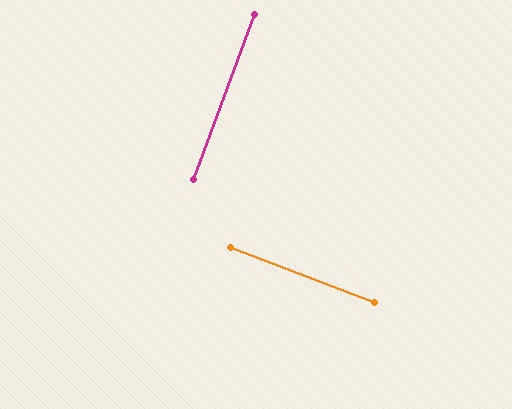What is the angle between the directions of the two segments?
Approximately 89 degrees.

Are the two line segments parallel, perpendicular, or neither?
Perpendicular — they meet at approximately 89°.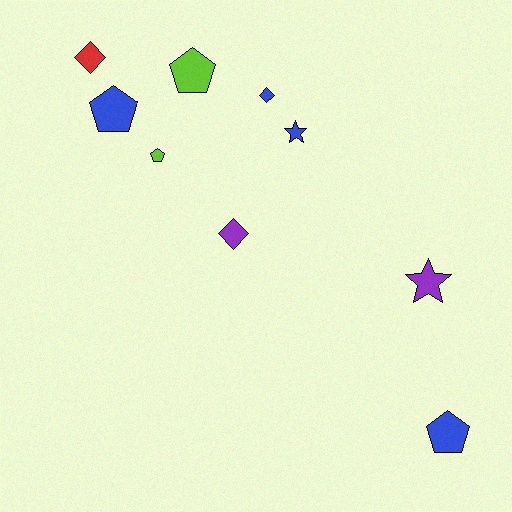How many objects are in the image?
There are 9 objects.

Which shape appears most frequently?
Pentagon, with 4 objects.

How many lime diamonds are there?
There are no lime diamonds.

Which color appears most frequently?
Blue, with 4 objects.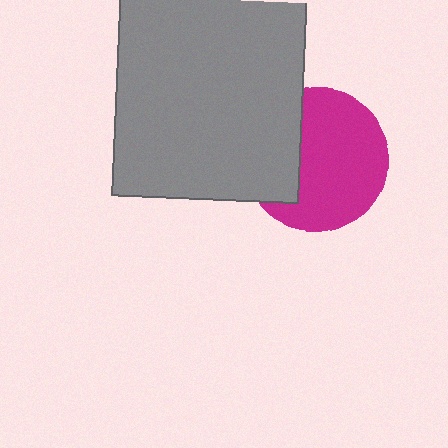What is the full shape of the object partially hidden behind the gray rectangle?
The partially hidden object is a magenta circle.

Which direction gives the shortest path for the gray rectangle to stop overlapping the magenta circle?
Moving left gives the shortest separation.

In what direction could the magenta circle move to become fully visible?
The magenta circle could move right. That would shift it out from behind the gray rectangle entirely.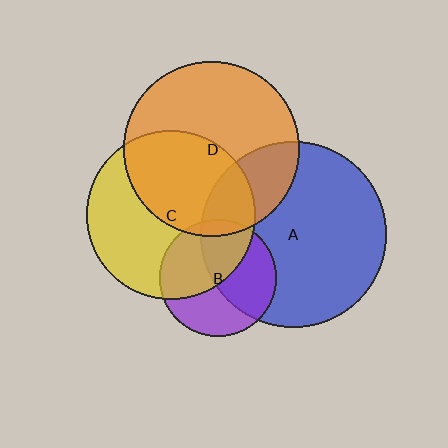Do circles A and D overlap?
Yes.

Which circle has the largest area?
Circle A (blue).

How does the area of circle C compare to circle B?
Approximately 2.1 times.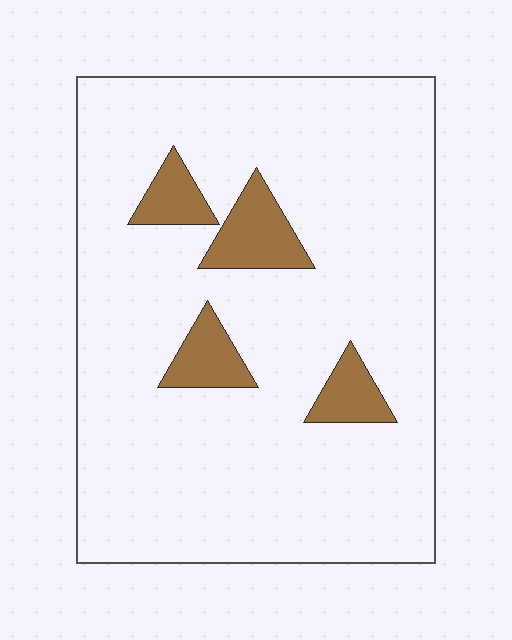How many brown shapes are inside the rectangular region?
4.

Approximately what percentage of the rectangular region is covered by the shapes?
Approximately 10%.